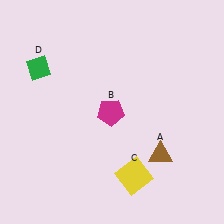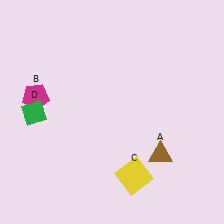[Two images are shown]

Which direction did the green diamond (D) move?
The green diamond (D) moved down.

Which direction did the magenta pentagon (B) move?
The magenta pentagon (B) moved left.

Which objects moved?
The objects that moved are: the magenta pentagon (B), the green diamond (D).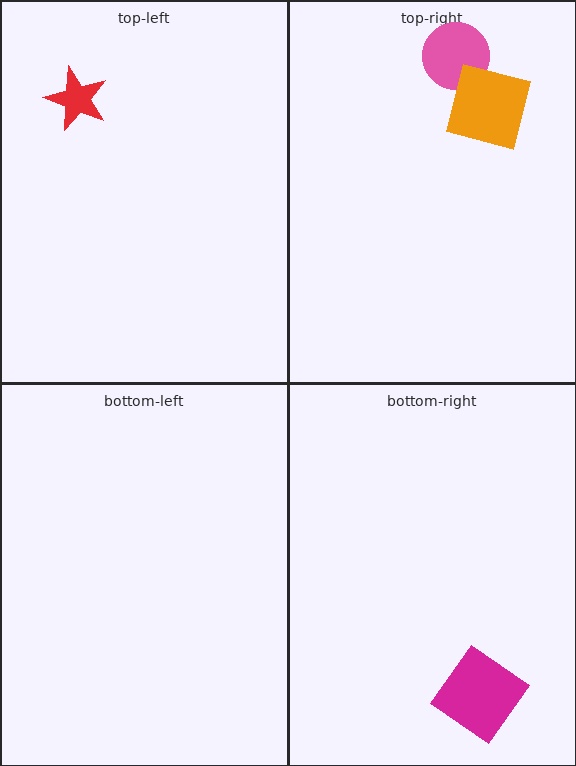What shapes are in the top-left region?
The red star.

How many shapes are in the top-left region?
1.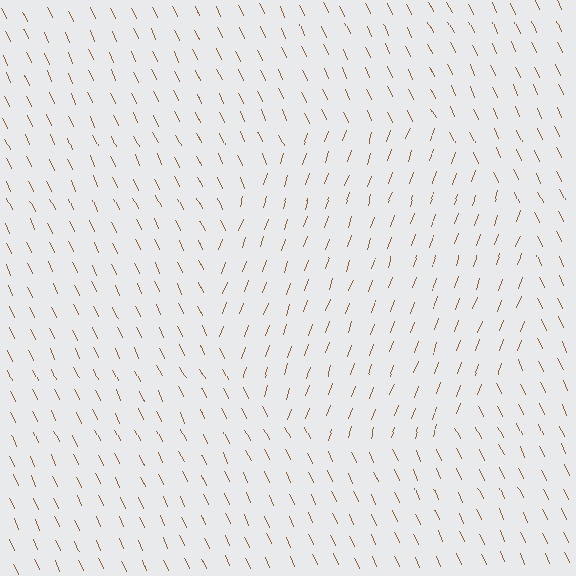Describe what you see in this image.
The image is filled with small brown line segments. A circle region in the image has lines oriented differently from the surrounding lines, creating a visible texture boundary.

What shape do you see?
I see a circle.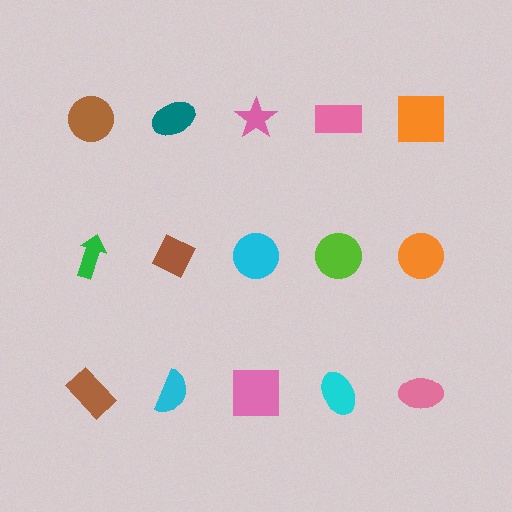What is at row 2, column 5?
An orange circle.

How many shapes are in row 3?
5 shapes.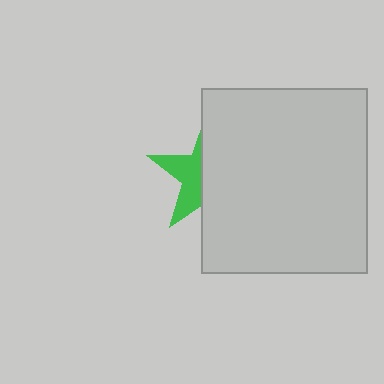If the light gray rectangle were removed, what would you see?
You would see the complete green star.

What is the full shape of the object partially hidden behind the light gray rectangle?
The partially hidden object is a green star.